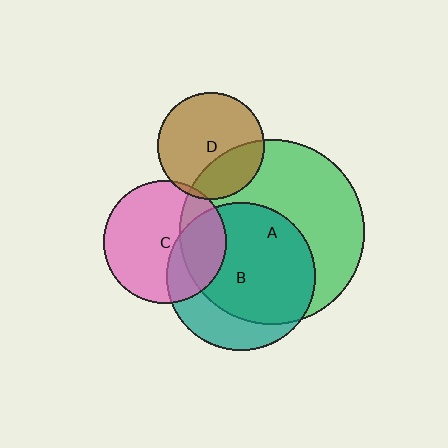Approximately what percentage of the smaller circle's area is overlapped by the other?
Approximately 75%.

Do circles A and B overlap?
Yes.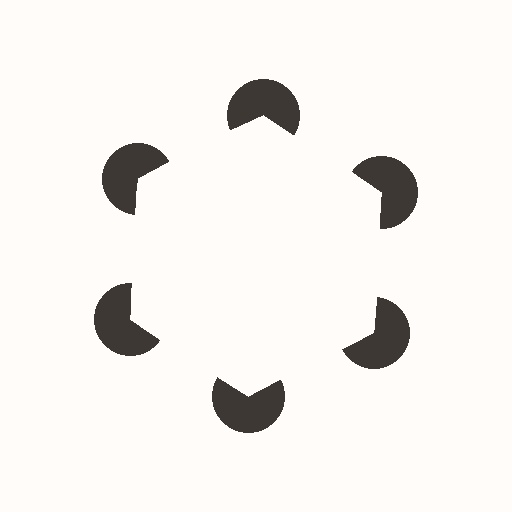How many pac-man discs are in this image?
There are 6 — one at each vertex of the illusory hexagon.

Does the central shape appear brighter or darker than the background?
It typically appears slightly brighter than the background, even though no actual brightness change is drawn.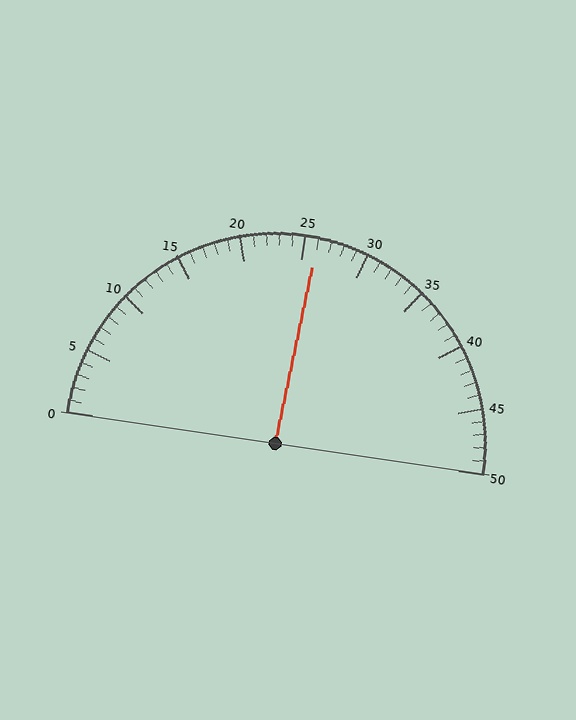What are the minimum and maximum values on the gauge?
The gauge ranges from 0 to 50.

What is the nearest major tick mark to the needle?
The nearest major tick mark is 25.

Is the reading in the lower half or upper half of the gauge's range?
The reading is in the upper half of the range (0 to 50).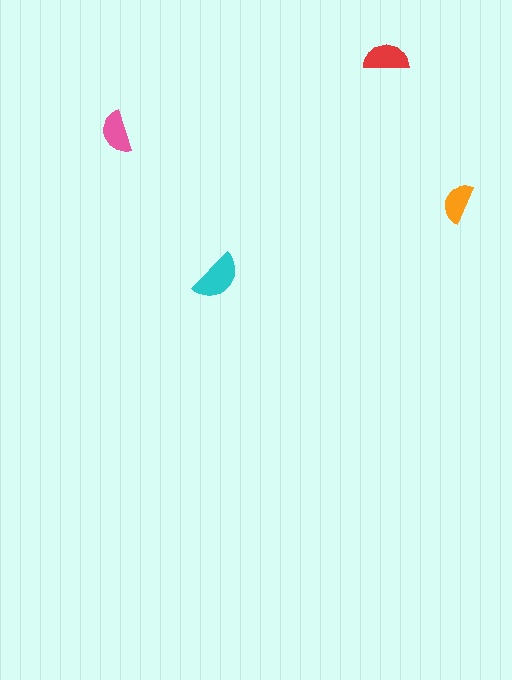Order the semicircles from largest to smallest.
the cyan one, the red one, the pink one, the orange one.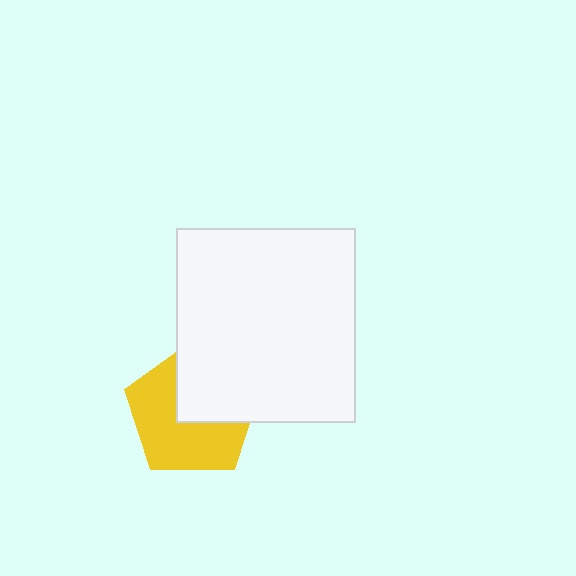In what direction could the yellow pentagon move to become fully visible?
The yellow pentagon could move toward the lower-left. That would shift it out from behind the white rectangle entirely.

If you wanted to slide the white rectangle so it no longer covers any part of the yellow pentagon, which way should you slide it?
Slide it toward the upper-right — that is the most direct way to separate the two shapes.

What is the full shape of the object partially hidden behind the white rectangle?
The partially hidden object is a yellow pentagon.